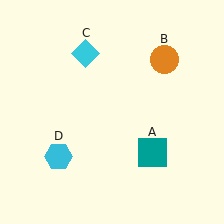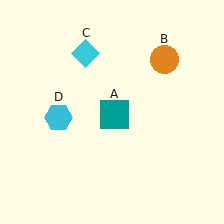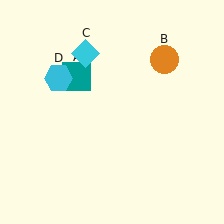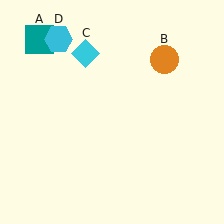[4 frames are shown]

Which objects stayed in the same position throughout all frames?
Orange circle (object B) and cyan diamond (object C) remained stationary.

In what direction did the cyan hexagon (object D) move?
The cyan hexagon (object D) moved up.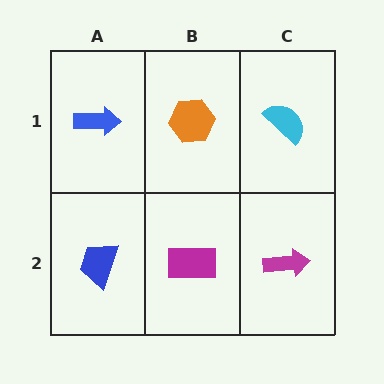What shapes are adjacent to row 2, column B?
An orange hexagon (row 1, column B), a blue trapezoid (row 2, column A), a magenta arrow (row 2, column C).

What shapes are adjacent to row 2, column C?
A cyan semicircle (row 1, column C), a magenta rectangle (row 2, column B).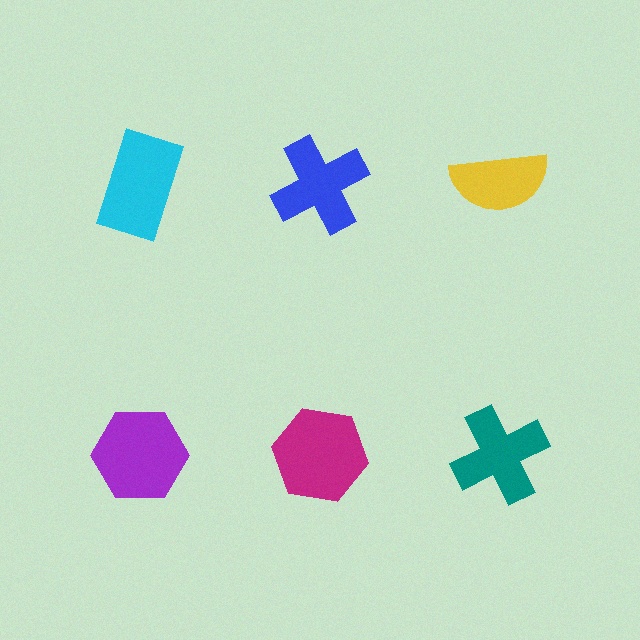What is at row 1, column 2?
A blue cross.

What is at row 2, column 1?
A purple hexagon.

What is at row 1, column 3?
A yellow semicircle.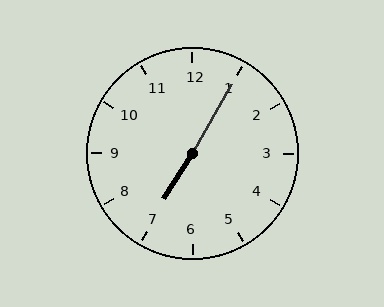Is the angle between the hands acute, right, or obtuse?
It is obtuse.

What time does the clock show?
7:05.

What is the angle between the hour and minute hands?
Approximately 178 degrees.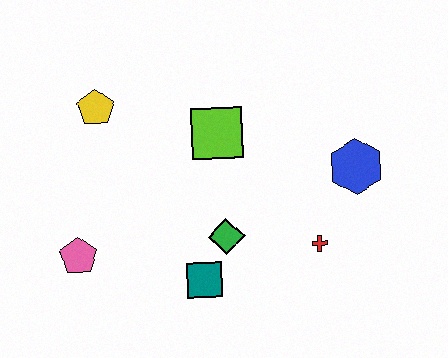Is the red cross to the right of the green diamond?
Yes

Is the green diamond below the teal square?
No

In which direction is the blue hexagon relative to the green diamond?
The blue hexagon is to the right of the green diamond.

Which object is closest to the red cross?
The blue hexagon is closest to the red cross.